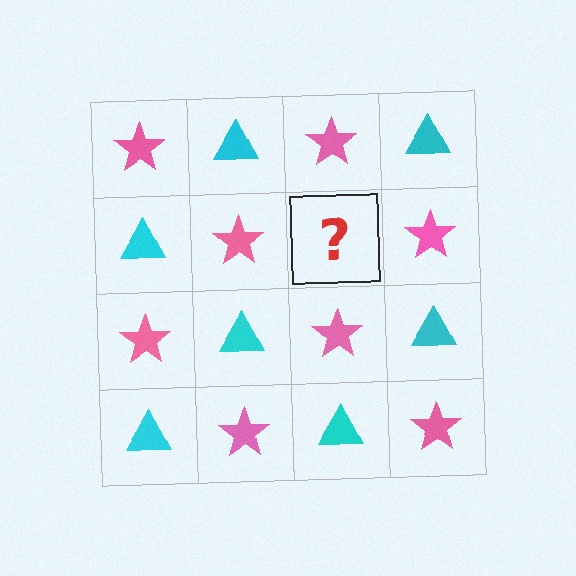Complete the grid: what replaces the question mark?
The question mark should be replaced with a cyan triangle.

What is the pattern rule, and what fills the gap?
The rule is that it alternates pink star and cyan triangle in a checkerboard pattern. The gap should be filled with a cyan triangle.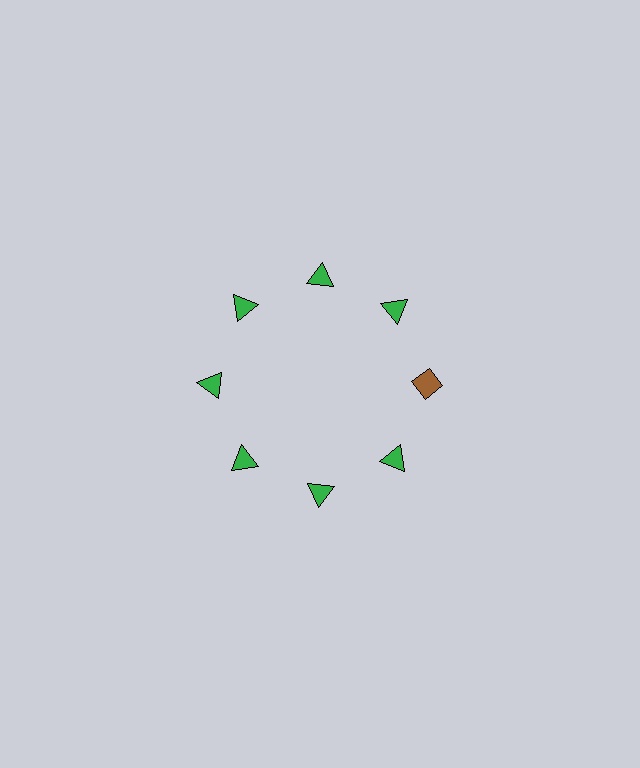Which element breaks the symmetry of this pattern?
The brown diamond at roughly the 3 o'clock position breaks the symmetry. All other shapes are green triangles.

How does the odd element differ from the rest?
It differs in both color (brown instead of green) and shape (diamond instead of triangle).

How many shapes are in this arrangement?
There are 8 shapes arranged in a ring pattern.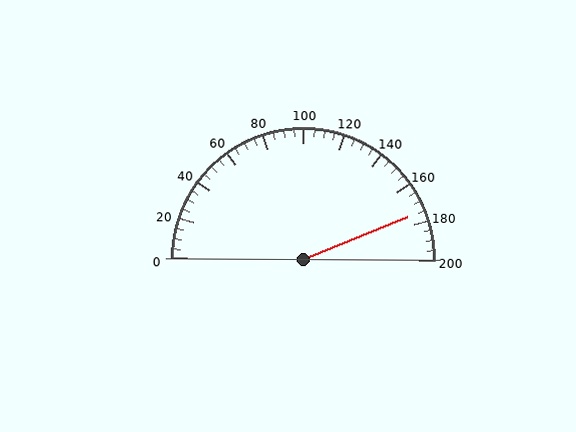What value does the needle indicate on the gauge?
The needle indicates approximately 175.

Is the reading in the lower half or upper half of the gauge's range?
The reading is in the upper half of the range (0 to 200).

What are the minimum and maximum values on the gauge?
The gauge ranges from 0 to 200.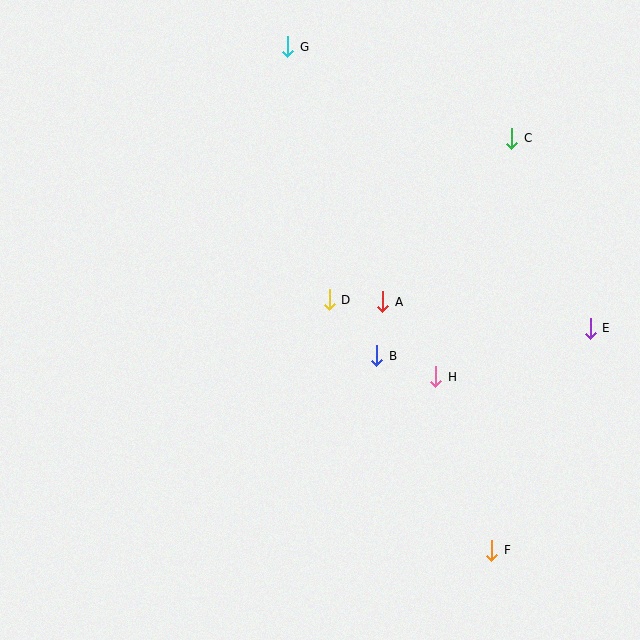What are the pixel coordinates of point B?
Point B is at (377, 356).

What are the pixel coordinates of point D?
Point D is at (329, 300).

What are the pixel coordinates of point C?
Point C is at (512, 138).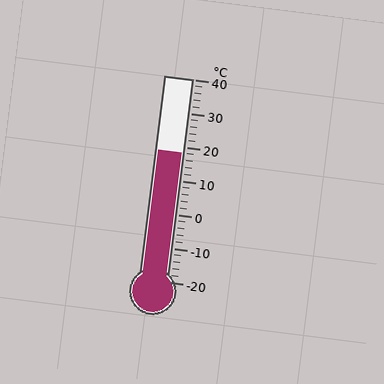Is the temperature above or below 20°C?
The temperature is below 20°C.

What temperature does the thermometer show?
The thermometer shows approximately 18°C.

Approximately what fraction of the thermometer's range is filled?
The thermometer is filled to approximately 65% of its range.